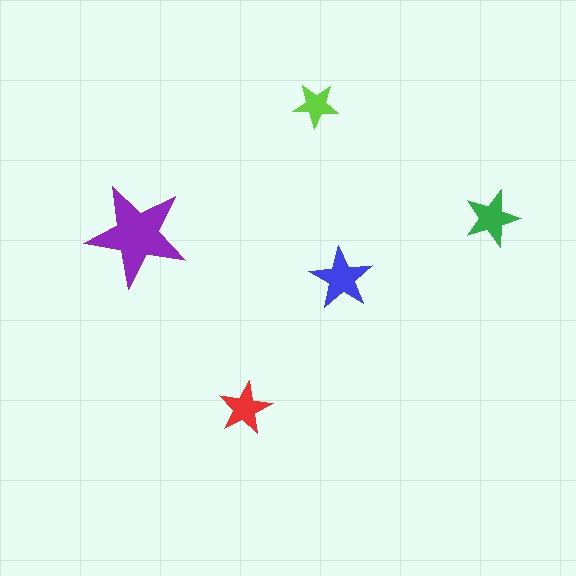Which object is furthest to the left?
The purple star is leftmost.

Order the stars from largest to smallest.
the purple one, the blue one, the green one, the red one, the lime one.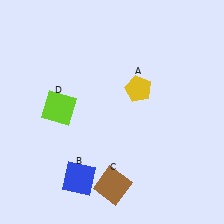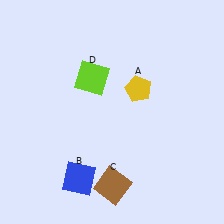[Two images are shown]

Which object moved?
The lime square (D) moved right.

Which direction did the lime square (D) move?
The lime square (D) moved right.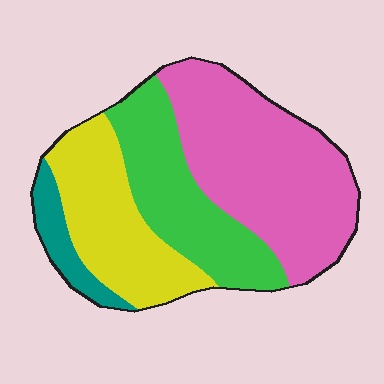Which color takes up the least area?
Teal, at roughly 5%.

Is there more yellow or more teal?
Yellow.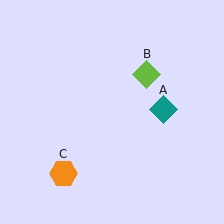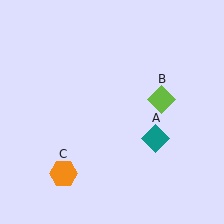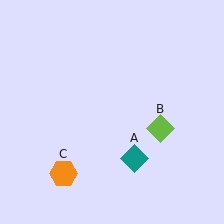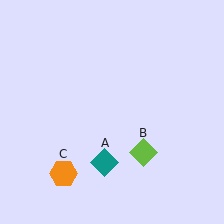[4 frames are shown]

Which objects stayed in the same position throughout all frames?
Orange hexagon (object C) remained stationary.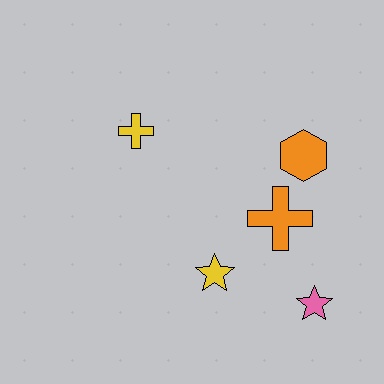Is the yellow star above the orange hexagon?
No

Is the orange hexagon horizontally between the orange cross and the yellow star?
No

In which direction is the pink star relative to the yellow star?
The pink star is to the right of the yellow star.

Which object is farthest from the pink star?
The yellow cross is farthest from the pink star.